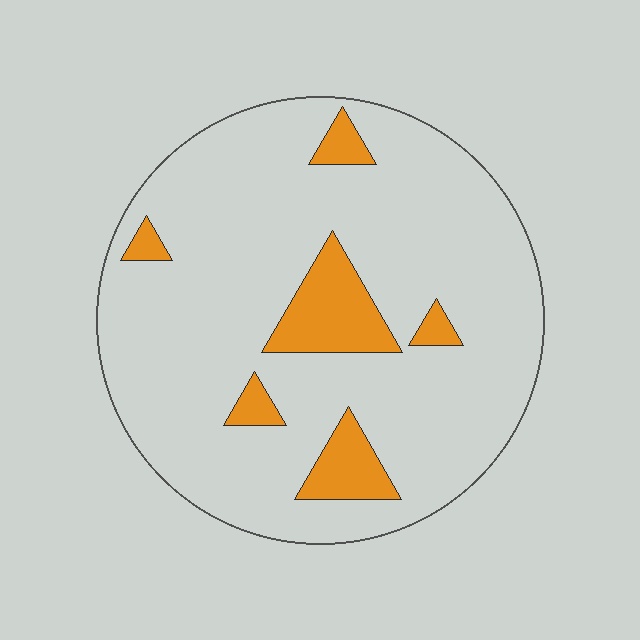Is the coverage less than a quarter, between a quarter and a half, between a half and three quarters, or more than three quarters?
Less than a quarter.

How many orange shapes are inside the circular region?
6.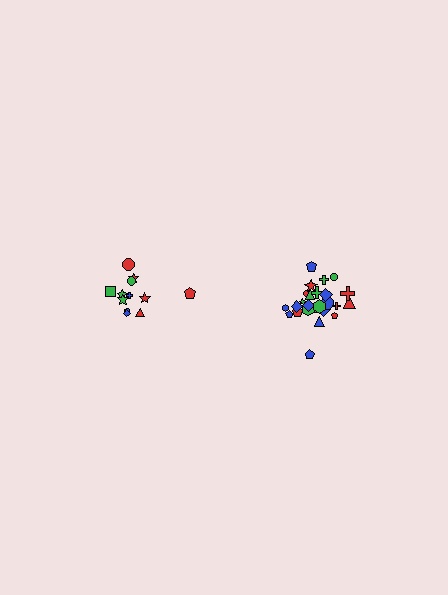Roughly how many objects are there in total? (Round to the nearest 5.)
Roughly 35 objects in total.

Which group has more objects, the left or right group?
The right group.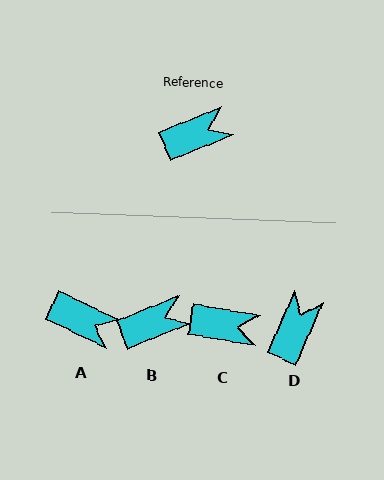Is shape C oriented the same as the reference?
No, it is off by about 32 degrees.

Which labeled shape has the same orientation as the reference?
B.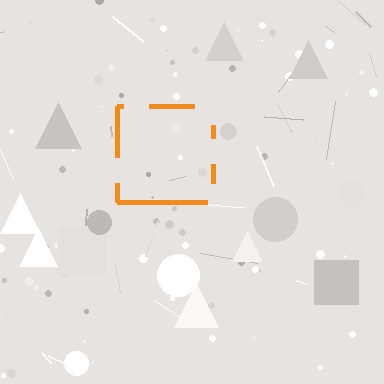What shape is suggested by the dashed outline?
The dashed outline suggests a square.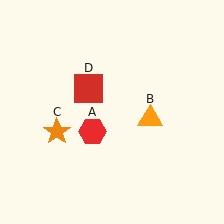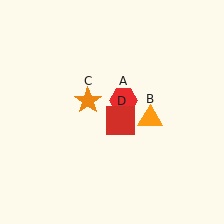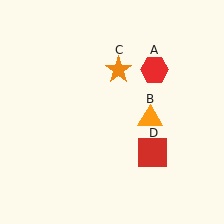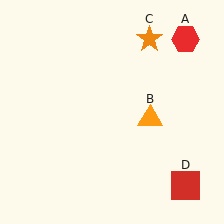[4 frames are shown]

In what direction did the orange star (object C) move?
The orange star (object C) moved up and to the right.